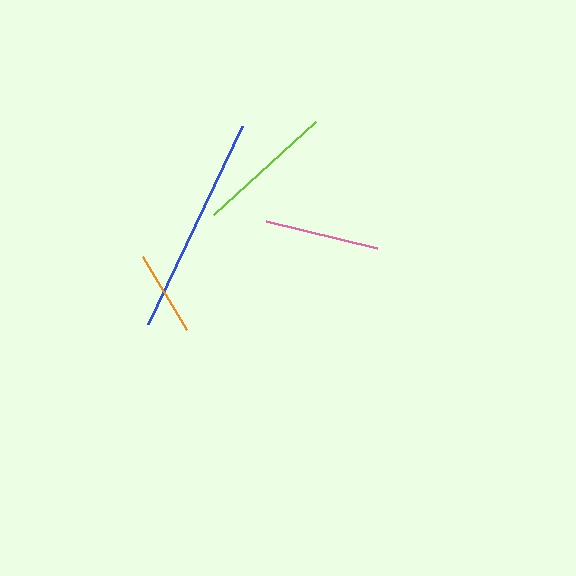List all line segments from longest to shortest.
From longest to shortest: blue, lime, pink, orange.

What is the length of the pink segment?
The pink segment is approximately 114 pixels long.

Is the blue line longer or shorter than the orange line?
The blue line is longer than the orange line.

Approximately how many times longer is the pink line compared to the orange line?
The pink line is approximately 1.4 times the length of the orange line.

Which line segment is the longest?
The blue line is the longest at approximately 219 pixels.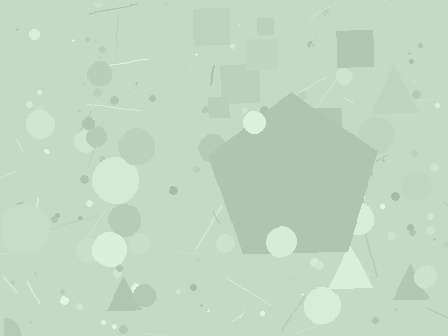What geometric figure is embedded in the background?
A pentagon is embedded in the background.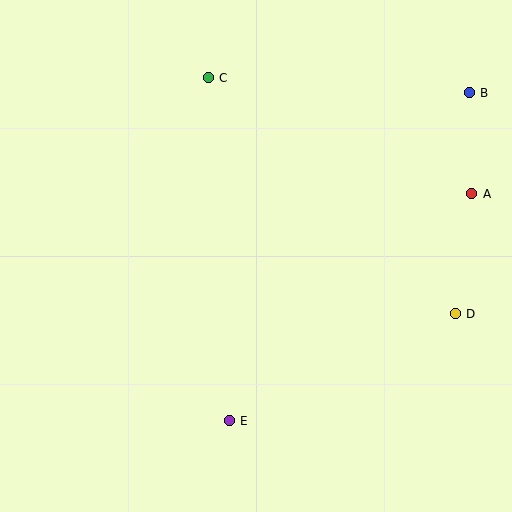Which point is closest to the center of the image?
Point E at (229, 421) is closest to the center.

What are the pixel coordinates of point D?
Point D is at (455, 314).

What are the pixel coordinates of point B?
Point B is at (469, 93).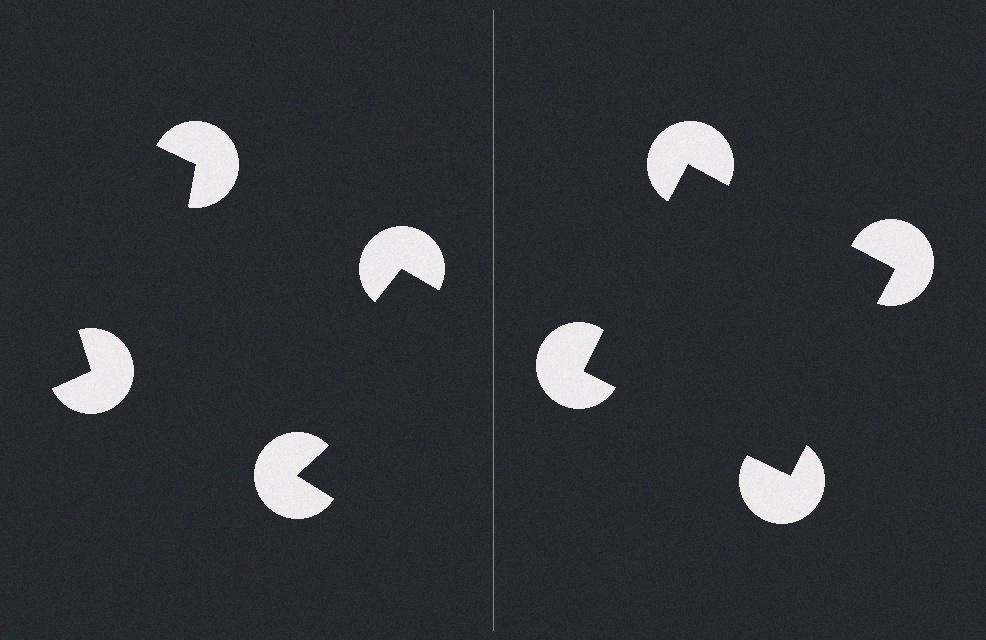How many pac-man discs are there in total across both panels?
8 — 4 on each side.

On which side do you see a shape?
An illusory square appears on the right side. On the left side the wedge cuts are rotated, so no coherent shape forms.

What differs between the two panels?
The pac-man discs are positioned identically on both sides; only the wedge orientations differ. On the right they align to a square; on the left they are misaligned.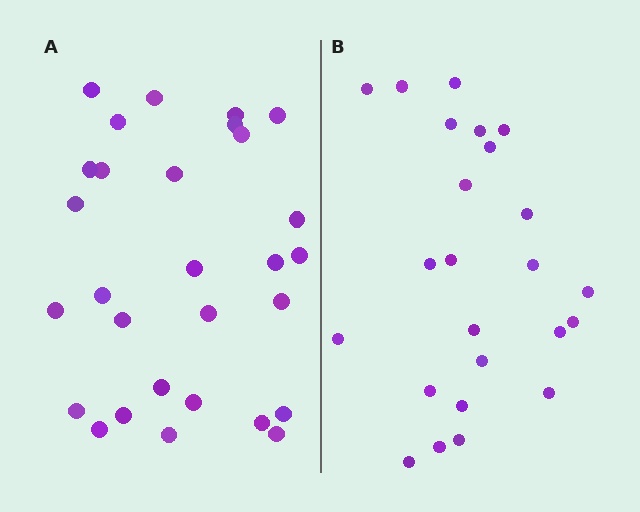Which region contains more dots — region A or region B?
Region A (the left region) has more dots.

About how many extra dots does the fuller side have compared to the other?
Region A has about 5 more dots than region B.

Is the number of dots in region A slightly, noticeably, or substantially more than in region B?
Region A has only slightly more — the two regions are fairly close. The ratio is roughly 1.2 to 1.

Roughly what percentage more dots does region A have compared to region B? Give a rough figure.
About 20% more.